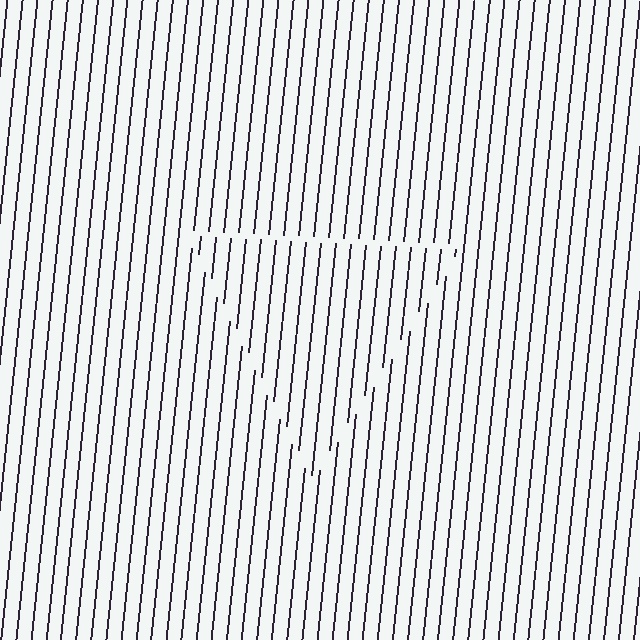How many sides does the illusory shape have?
3 sides — the line-ends trace a triangle.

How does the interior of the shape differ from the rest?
The interior of the shape contains the same grating, shifted by half a period — the contour is defined by the phase discontinuity where line-ends from the inner and outer gratings abut.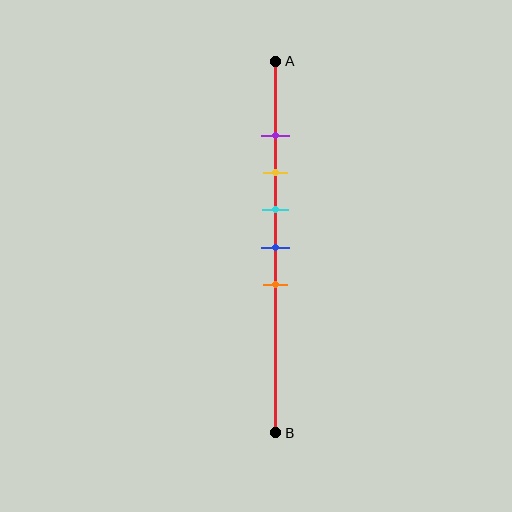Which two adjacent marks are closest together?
The purple and yellow marks are the closest adjacent pair.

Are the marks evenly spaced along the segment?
Yes, the marks are approximately evenly spaced.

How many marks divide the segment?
There are 5 marks dividing the segment.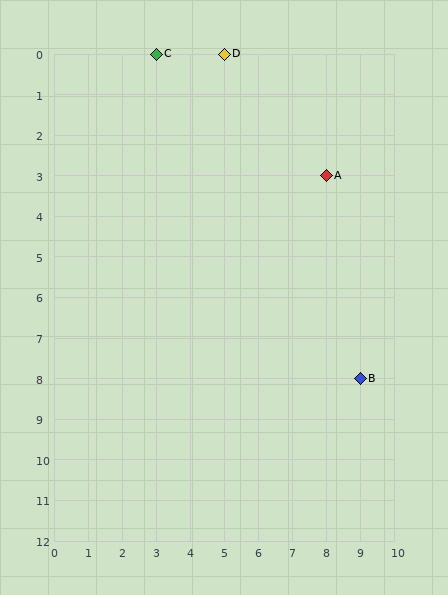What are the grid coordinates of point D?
Point D is at grid coordinates (5, 0).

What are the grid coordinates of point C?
Point C is at grid coordinates (3, 0).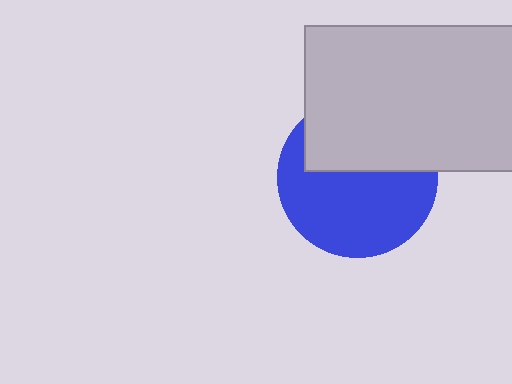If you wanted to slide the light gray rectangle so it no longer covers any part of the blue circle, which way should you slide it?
Slide it up — that is the most direct way to separate the two shapes.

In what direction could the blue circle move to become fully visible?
The blue circle could move down. That would shift it out from behind the light gray rectangle entirely.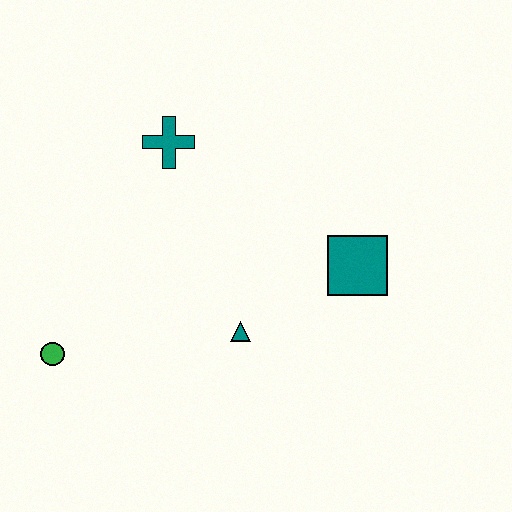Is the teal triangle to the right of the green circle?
Yes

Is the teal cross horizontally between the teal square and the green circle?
Yes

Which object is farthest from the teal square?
The green circle is farthest from the teal square.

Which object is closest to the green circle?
The teal triangle is closest to the green circle.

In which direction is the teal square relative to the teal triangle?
The teal square is to the right of the teal triangle.